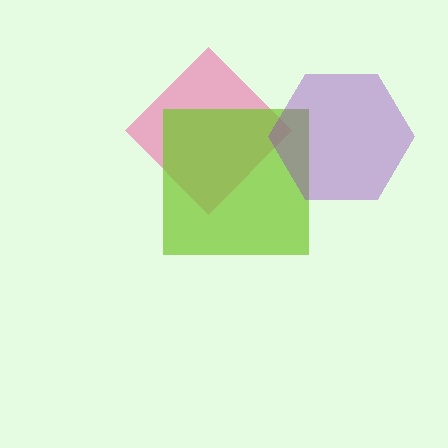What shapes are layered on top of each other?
The layered shapes are: a pink diamond, a lime square, a purple hexagon.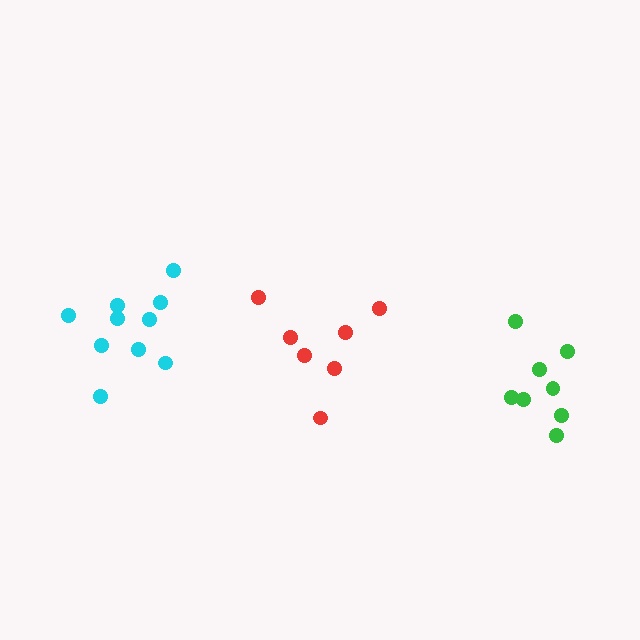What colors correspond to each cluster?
The clusters are colored: cyan, red, green.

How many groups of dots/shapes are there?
There are 3 groups.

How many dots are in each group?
Group 1: 10 dots, Group 2: 7 dots, Group 3: 8 dots (25 total).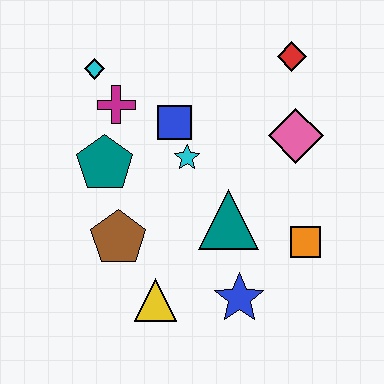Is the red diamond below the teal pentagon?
No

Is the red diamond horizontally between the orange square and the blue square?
Yes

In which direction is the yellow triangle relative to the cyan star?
The yellow triangle is below the cyan star.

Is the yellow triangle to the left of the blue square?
Yes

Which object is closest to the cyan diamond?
The magenta cross is closest to the cyan diamond.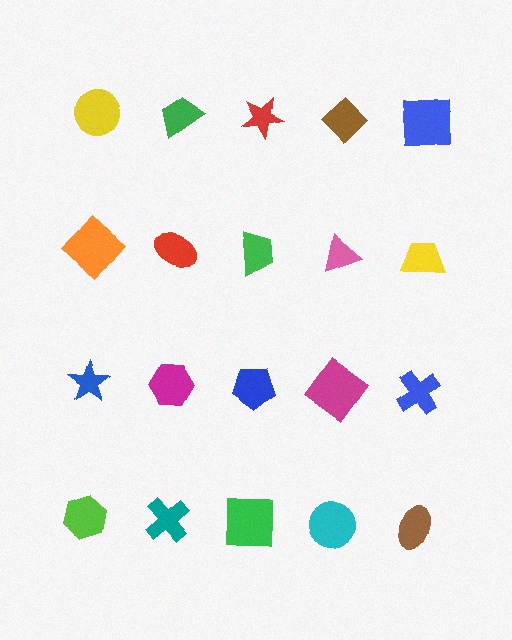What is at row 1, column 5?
A blue square.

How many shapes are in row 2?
5 shapes.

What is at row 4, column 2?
A teal cross.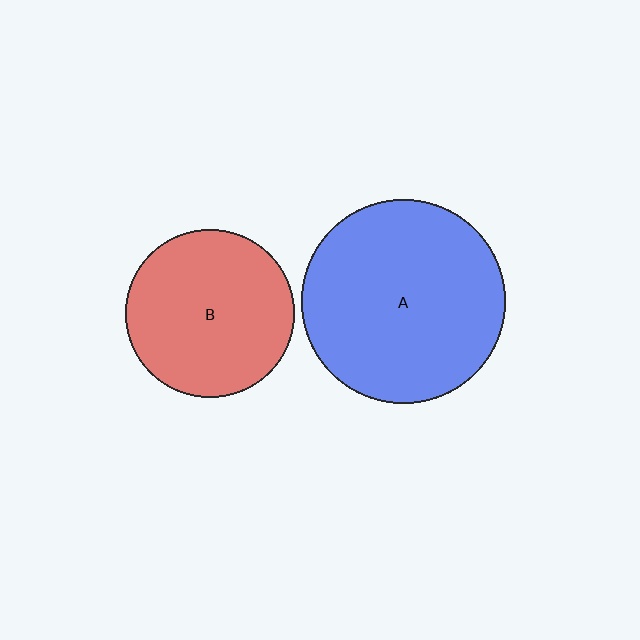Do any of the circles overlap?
No, none of the circles overlap.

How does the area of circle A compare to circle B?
Approximately 1.5 times.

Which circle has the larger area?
Circle A (blue).